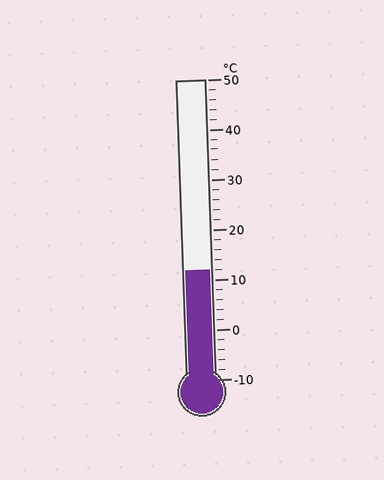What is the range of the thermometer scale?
The thermometer scale ranges from -10°C to 50°C.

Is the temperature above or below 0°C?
The temperature is above 0°C.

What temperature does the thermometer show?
The thermometer shows approximately 12°C.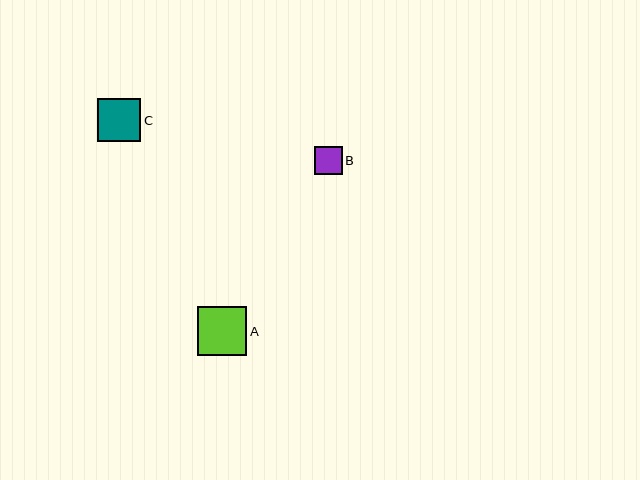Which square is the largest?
Square A is the largest with a size of approximately 49 pixels.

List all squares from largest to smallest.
From largest to smallest: A, C, B.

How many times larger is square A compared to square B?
Square A is approximately 1.8 times the size of square B.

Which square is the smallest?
Square B is the smallest with a size of approximately 28 pixels.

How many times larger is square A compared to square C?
Square A is approximately 1.1 times the size of square C.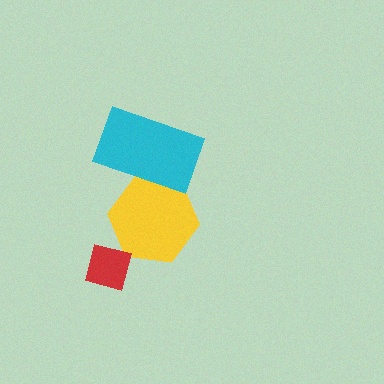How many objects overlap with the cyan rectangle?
1 object overlaps with the cyan rectangle.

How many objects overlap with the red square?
1 object overlaps with the red square.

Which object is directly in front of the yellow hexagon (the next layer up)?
The cyan rectangle is directly in front of the yellow hexagon.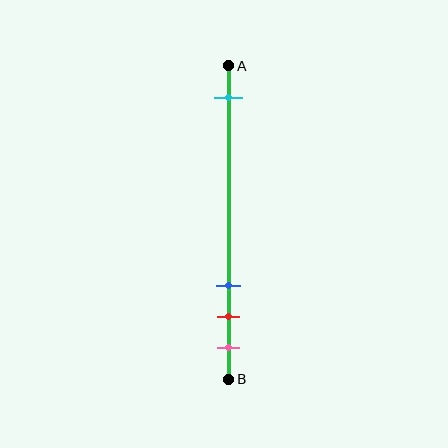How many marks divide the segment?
There are 4 marks dividing the segment.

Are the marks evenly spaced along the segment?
No, the marks are not evenly spaced.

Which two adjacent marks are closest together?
The red and pink marks are the closest adjacent pair.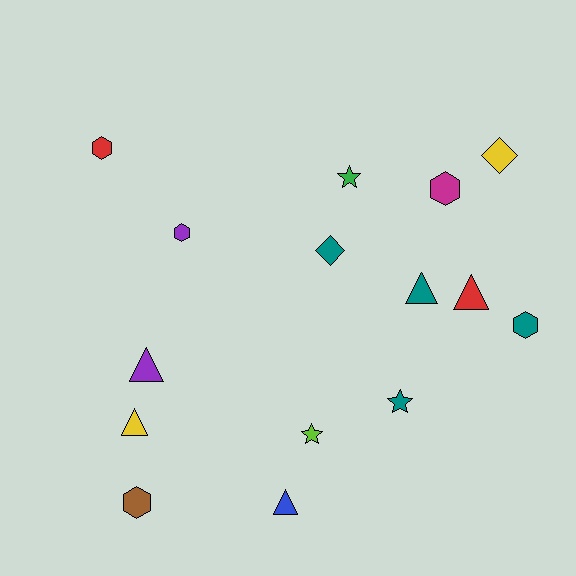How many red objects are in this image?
There are 2 red objects.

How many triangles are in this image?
There are 5 triangles.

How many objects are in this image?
There are 15 objects.